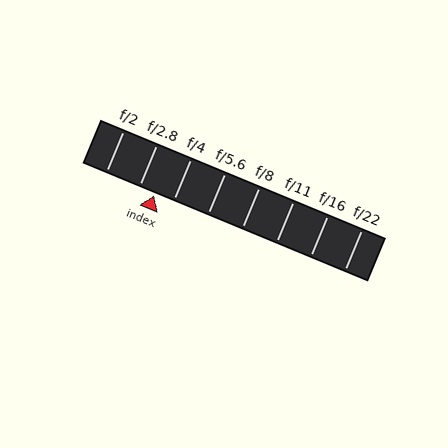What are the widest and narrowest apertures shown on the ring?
The widest aperture shown is f/2 and the narrowest is f/22.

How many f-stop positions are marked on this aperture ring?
There are 8 f-stop positions marked.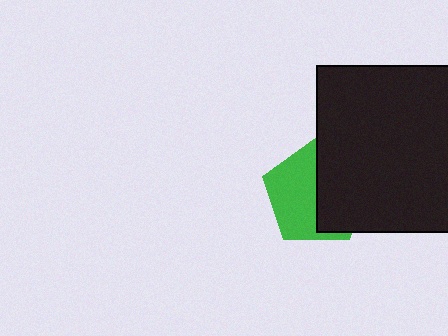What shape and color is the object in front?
The object in front is a black square.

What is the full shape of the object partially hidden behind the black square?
The partially hidden object is a green pentagon.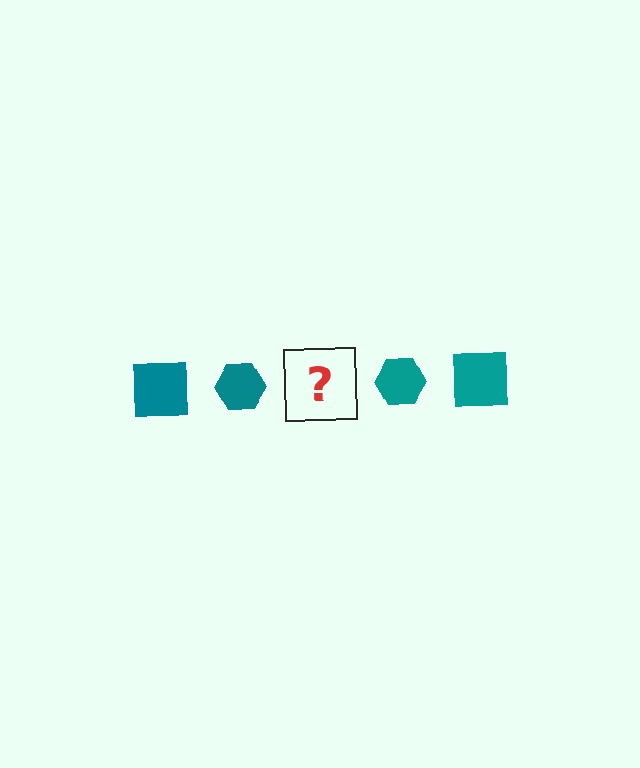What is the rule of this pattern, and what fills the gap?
The rule is that the pattern cycles through square, hexagon shapes in teal. The gap should be filled with a teal square.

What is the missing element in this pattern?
The missing element is a teal square.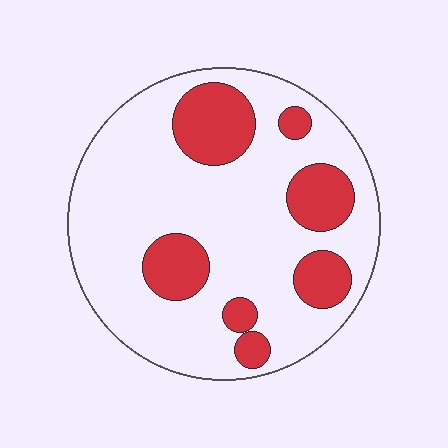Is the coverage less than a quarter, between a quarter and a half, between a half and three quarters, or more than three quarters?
Less than a quarter.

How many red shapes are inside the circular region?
7.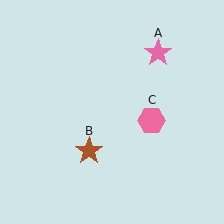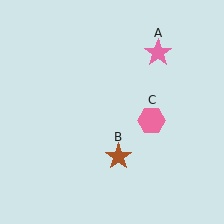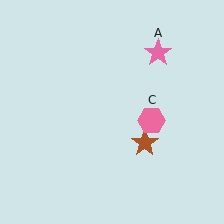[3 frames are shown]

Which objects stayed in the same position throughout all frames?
Pink star (object A) and pink hexagon (object C) remained stationary.